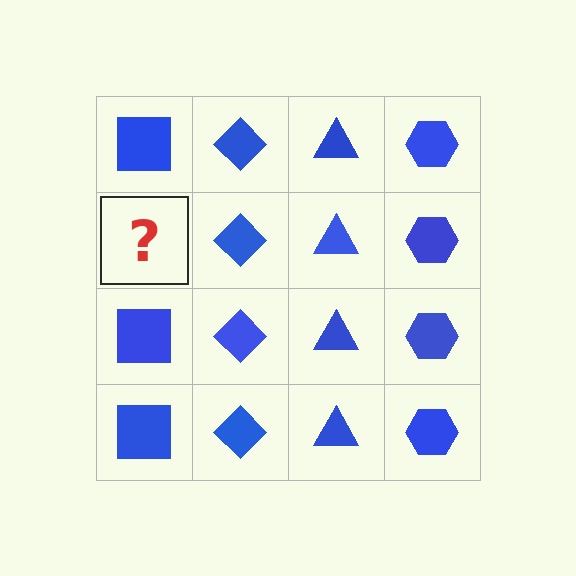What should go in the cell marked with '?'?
The missing cell should contain a blue square.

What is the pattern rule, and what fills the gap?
The rule is that each column has a consistent shape. The gap should be filled with a blue square.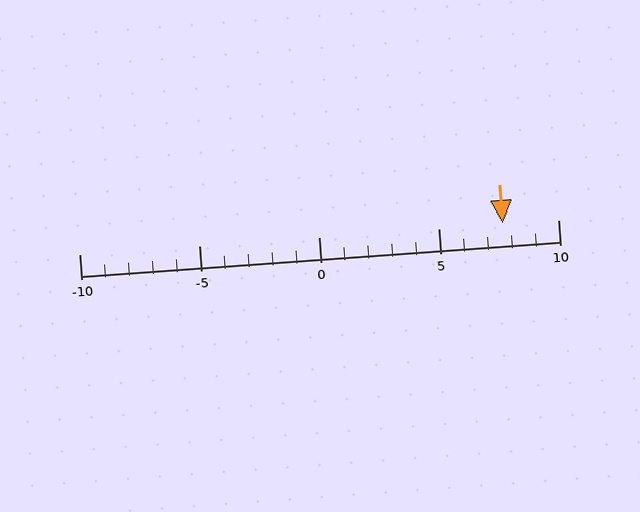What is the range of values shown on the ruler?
The ruler shows values from -10 to 10.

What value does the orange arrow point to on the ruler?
The orange arrow points to approximately 8.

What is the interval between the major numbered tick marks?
The major tick marks are spaced 5 units apart.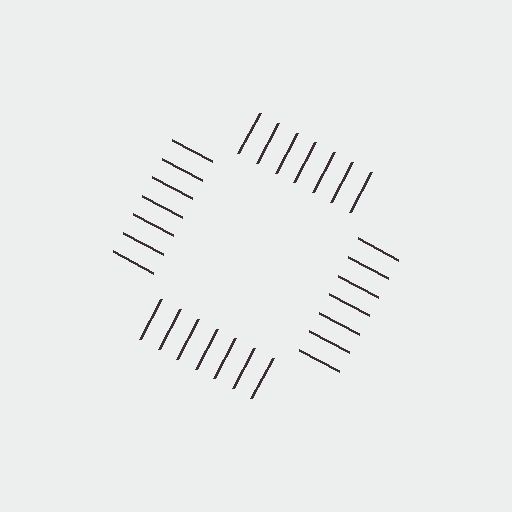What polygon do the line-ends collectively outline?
An illusory square — the line segments terminate on its edges but no continuous stroke is drawn.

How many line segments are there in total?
28 — 7 along each of the 4 edges.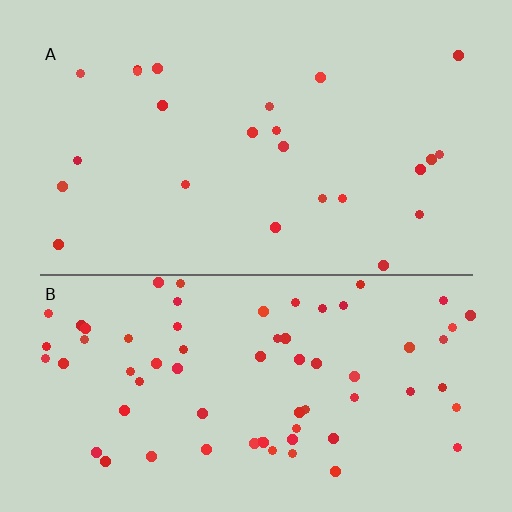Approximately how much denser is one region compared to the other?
Approximately 2.9× — region B over region A.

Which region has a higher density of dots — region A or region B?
B (the bottom).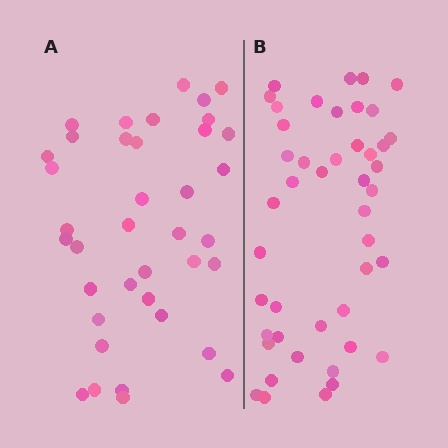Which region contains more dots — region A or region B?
Region B (the right region) has more dots.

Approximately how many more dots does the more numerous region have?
Region B has roughly 8 or so more dots than region A.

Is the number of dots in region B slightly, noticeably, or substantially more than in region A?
Region B has only slightly more — the two regions are fairly close. The ratio is roughly 1.2 to 1.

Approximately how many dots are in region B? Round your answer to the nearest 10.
About 40 dots. (The exact count is 45, which rounds to 40.)